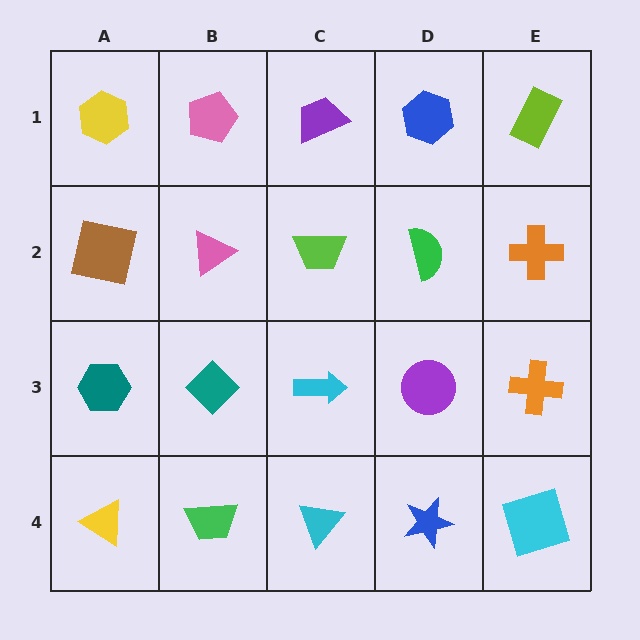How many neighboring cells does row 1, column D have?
3.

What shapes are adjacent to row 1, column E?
An orange cross (row 2, column E), a blue hexagon (row 1, column D).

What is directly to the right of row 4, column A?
A green trapezoid.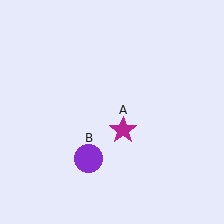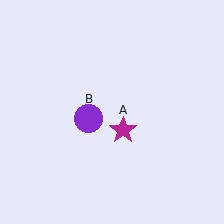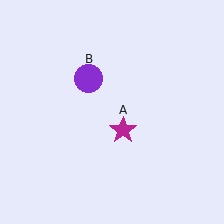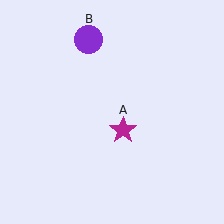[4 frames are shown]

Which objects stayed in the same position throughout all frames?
Magenta star (object A) remained stationary.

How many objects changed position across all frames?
1 object changed position: purple circle (object B).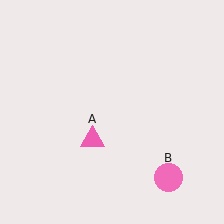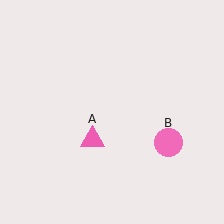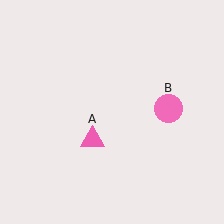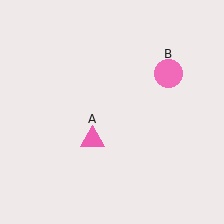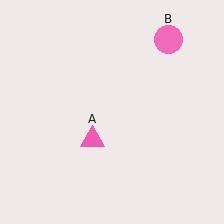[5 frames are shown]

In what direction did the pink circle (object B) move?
The pink circle (object B) moved up.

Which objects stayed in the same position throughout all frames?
Pink triangle (object A) remained stationary.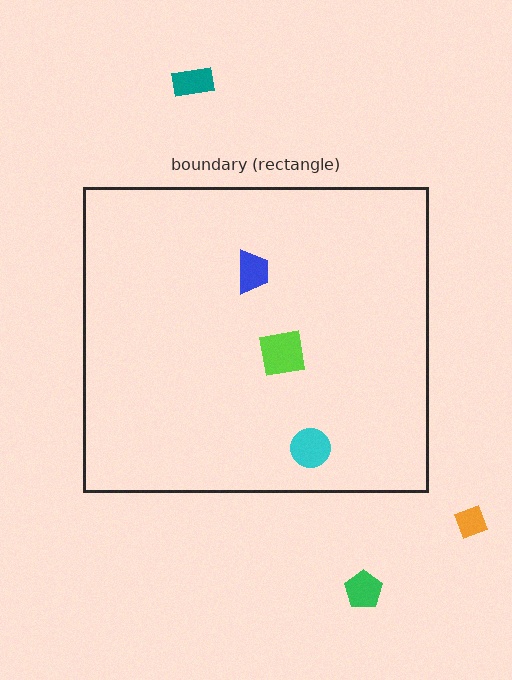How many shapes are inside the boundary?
3 inside, 3 outside.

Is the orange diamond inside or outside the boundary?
Outside.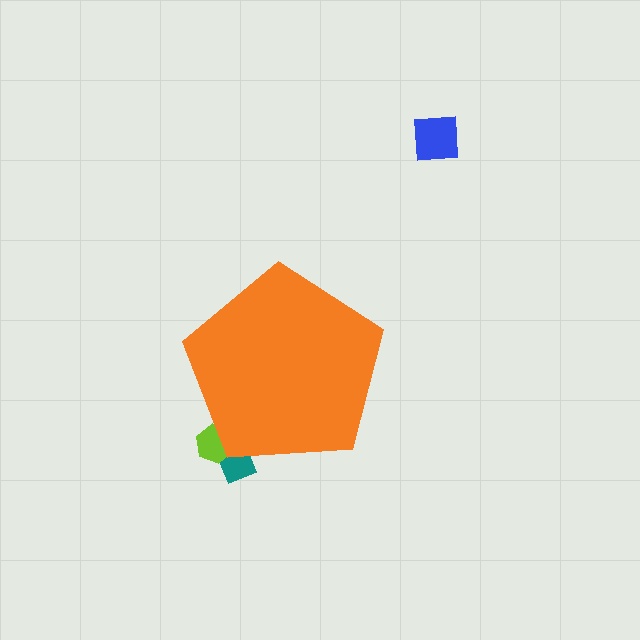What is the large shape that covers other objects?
An orange pentagon.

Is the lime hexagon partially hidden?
Yes, the lime hexagon is partially hidden behind the orange pentagon.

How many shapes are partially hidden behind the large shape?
2 shapes are partially hidden.